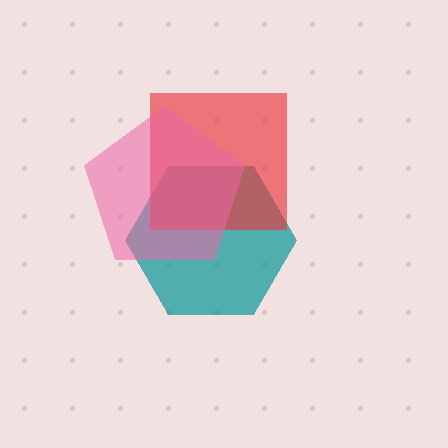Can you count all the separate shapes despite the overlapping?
Yes, there are 3 separate shapes.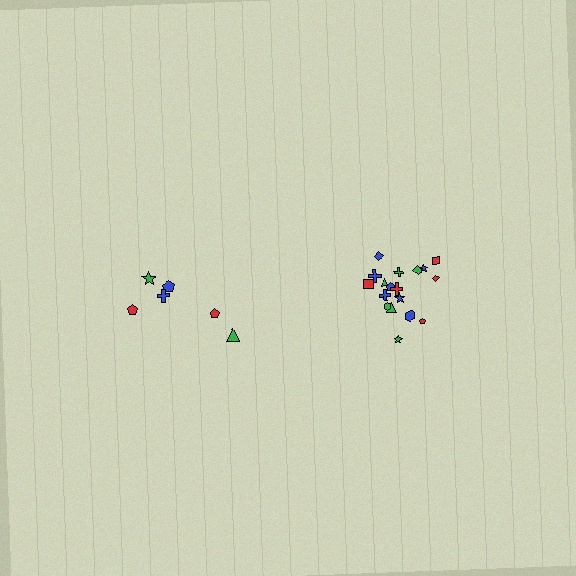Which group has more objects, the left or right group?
The right group.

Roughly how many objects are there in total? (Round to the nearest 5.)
Roughly 25 objects in total.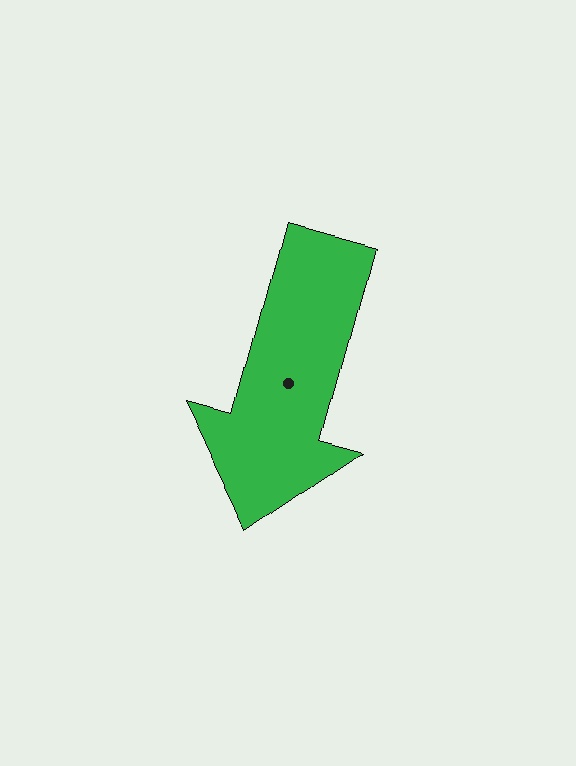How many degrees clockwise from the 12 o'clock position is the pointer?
Approximately 195 degrees.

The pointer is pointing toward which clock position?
Roughly 6 o'clock.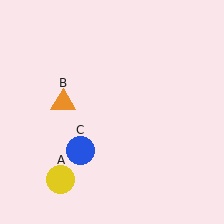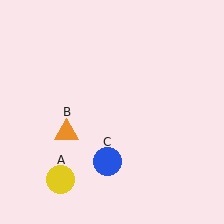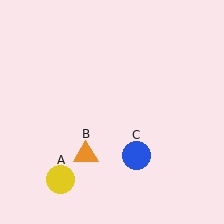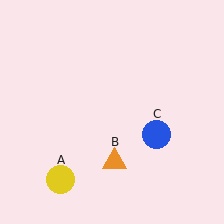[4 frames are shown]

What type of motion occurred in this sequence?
The orange triangle (object B), blue circle (object C) rotated counterclockwise around the center of the scene.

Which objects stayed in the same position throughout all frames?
Yellow circle (object A) remained stationary.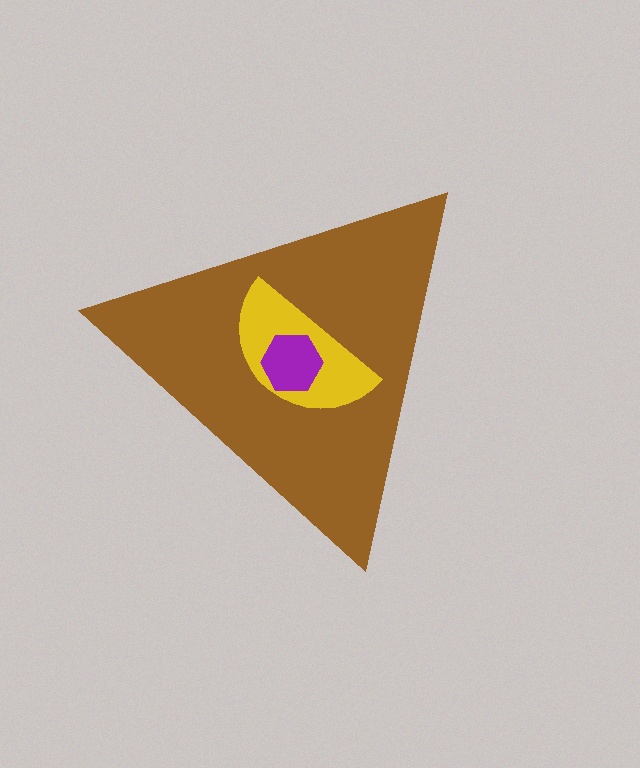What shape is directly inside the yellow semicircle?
The purple hexagon.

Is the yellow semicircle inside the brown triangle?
Yes.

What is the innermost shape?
The purple hexagon.